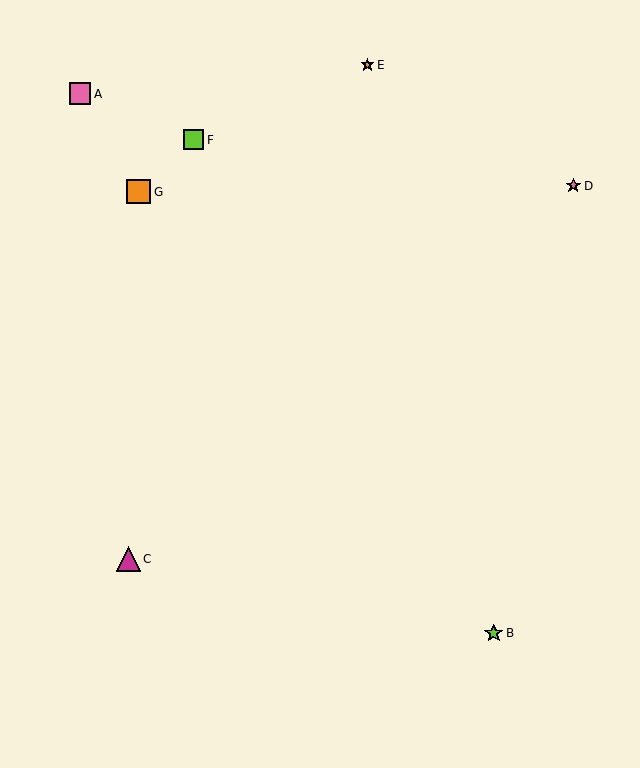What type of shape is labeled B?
Shape B is a lime star.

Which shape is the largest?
The magenta triangle (labeled C) is the largest.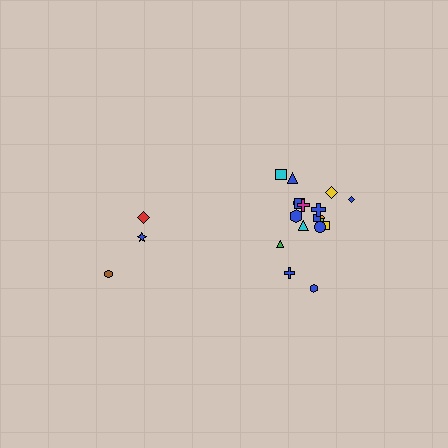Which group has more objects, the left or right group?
The right group.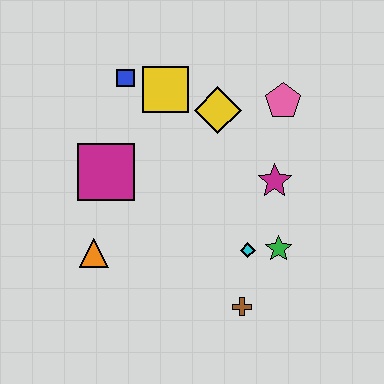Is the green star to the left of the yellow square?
No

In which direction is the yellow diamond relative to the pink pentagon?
The yellow diamond is to the left of the pink pentagon.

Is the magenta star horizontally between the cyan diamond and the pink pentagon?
Yes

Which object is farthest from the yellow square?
The brown cross is farthest from the yellow square.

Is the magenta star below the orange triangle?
No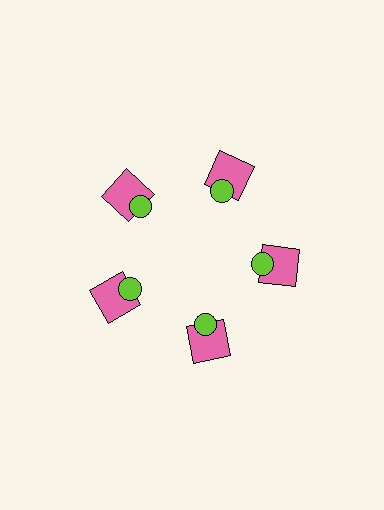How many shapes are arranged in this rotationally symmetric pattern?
There are 10 shapes, arranged in 5 groups of 2.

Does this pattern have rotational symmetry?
Yes, this pattern has 5-fold rotational symmetry. It looks the same after rotating 72 degrees around the center.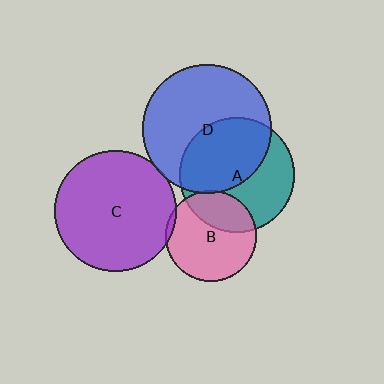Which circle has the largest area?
Circle D (blue).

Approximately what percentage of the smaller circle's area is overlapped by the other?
Approximately 50%.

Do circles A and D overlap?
Yes.